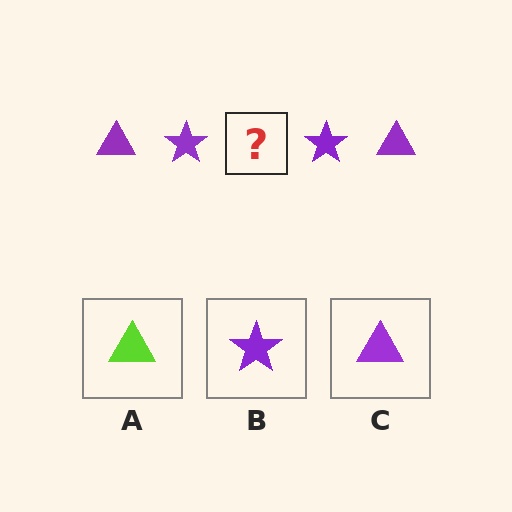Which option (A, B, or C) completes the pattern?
C.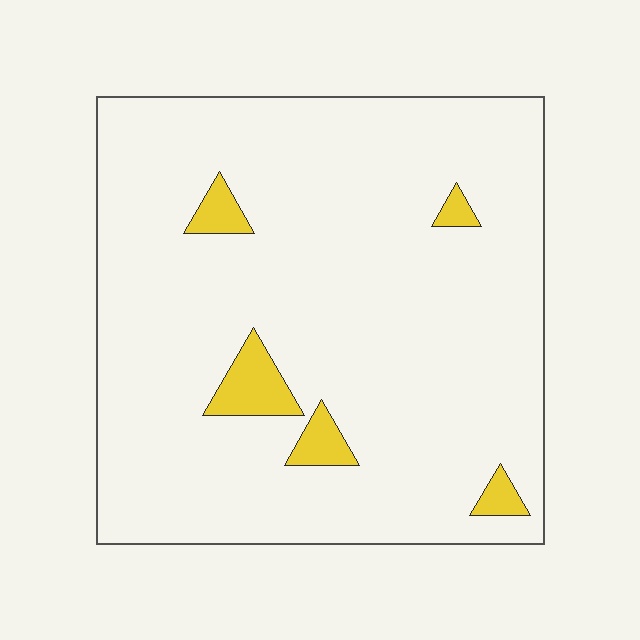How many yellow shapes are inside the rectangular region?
5.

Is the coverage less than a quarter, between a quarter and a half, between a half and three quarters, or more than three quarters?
Less than a quarter.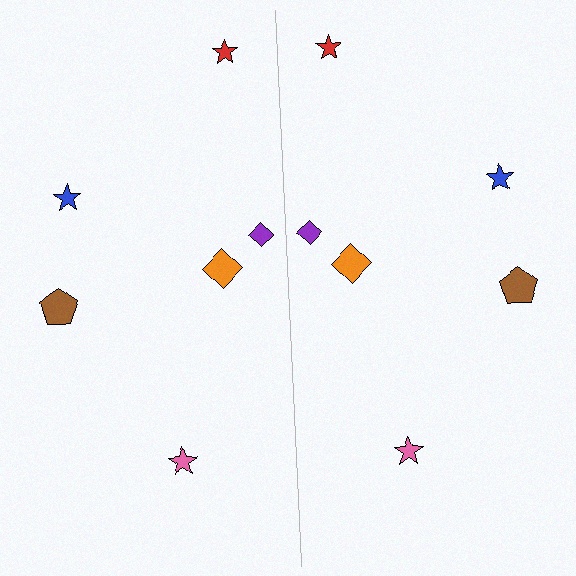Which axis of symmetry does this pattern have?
The pattern has a vertical axis of symmetry running through the center of the image.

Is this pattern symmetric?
Yes, this pattern has bilateral (reflection) symmetry.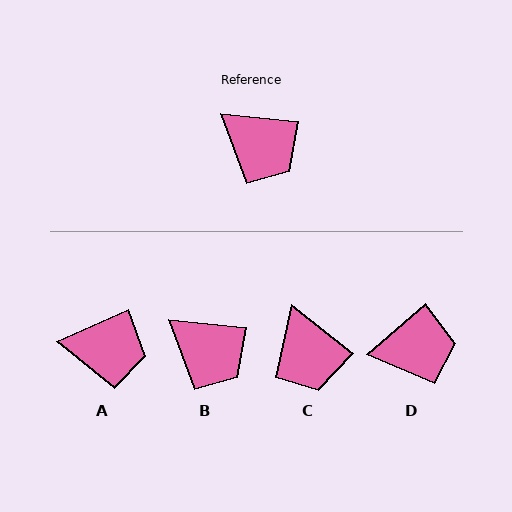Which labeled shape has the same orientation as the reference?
B.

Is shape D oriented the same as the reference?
No, it is off by about 46 degrees.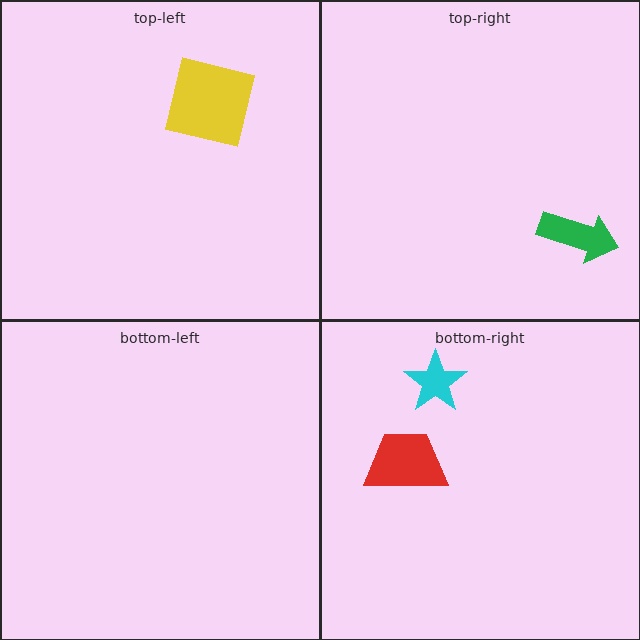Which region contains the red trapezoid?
The bottom-right region.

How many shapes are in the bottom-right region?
2.